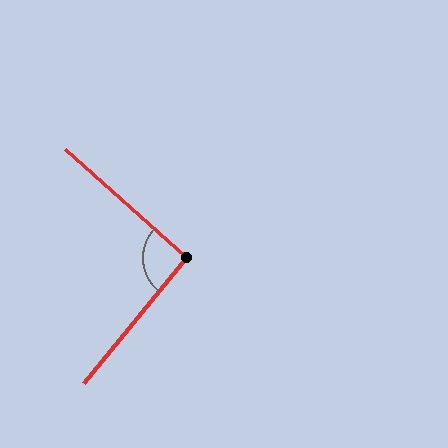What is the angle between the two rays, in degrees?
Approximately 93 degrees.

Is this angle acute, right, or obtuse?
It is approximately a right angle.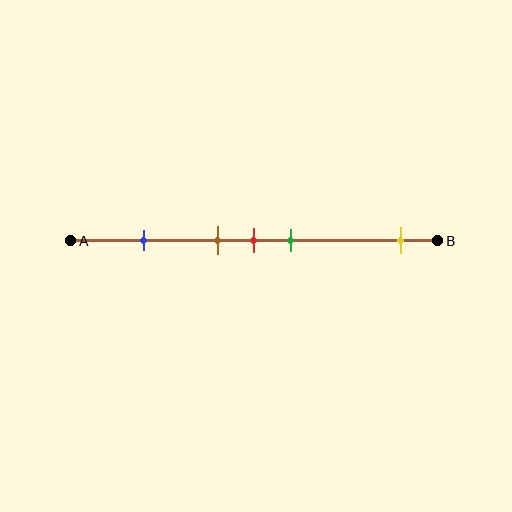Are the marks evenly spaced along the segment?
No, the marks are not evenly spaced.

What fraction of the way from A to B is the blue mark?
The blue mark is approximately 20% (0.2) of the way from A to B.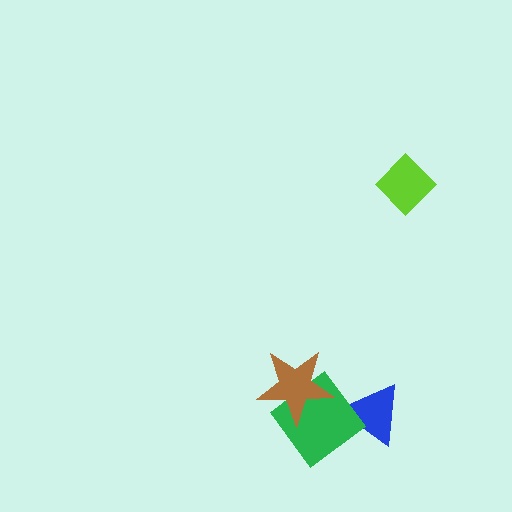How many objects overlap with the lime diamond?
0 objects overlap with the lime diamond.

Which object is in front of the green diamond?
The brown star is in front of the green diamond.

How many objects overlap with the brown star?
1 object overlaps with the brown star.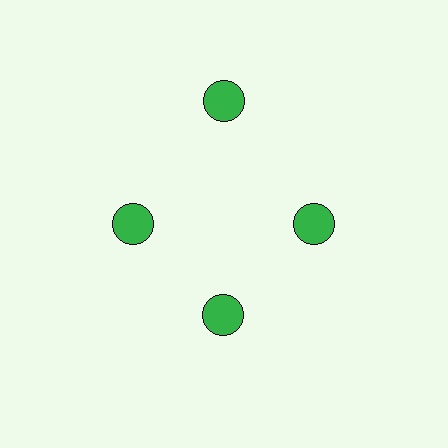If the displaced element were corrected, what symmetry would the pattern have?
It would have 4-fold rotational symmetry — the pattern would map onto itself every 90 degrees.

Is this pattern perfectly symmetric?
No. The 4 green circles are arranged in a ring, but one element near the 12 o'clock position is pushed outward from the center, breaking the 4-fold rotational symmetry.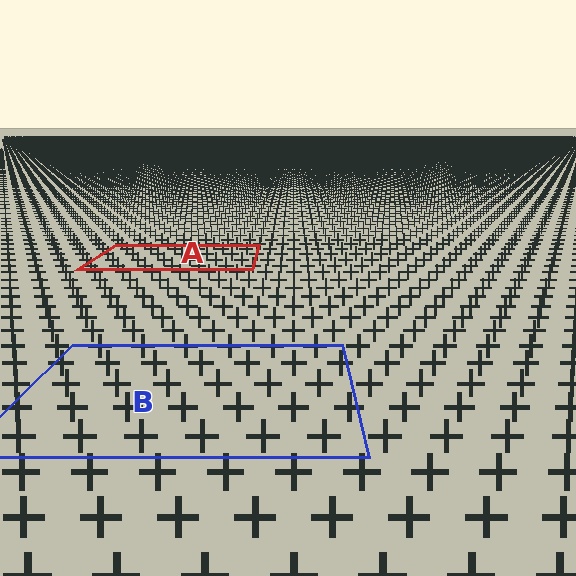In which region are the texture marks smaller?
The texture marks are smaller in region A, because it is farther away.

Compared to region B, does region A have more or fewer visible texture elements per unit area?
Region A has more texture elements per unit area — they are packed more densely because it is farther away.